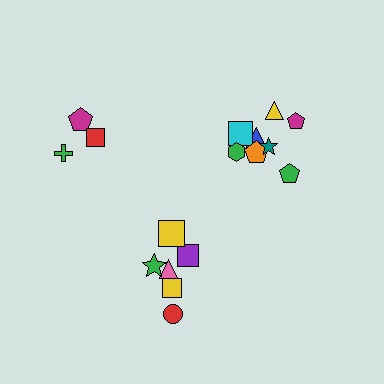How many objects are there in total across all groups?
There are 17 objects.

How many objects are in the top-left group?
There are 3 objects.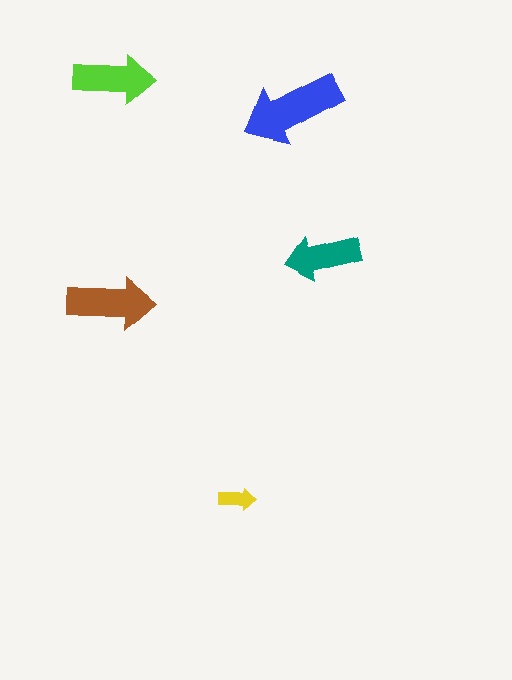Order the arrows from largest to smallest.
the blue one, the brown one, the lime one, the teal one, the yellow one.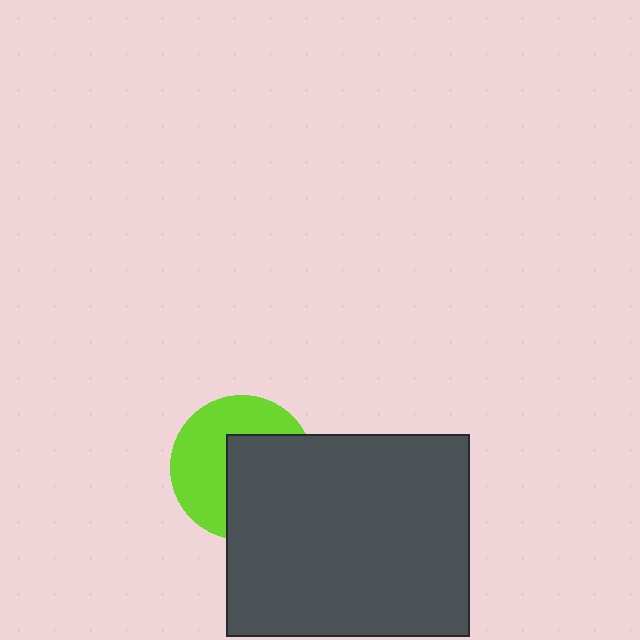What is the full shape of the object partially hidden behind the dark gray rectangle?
The partially hidden object is a lime circle.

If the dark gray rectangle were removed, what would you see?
You would see the complete lime circle.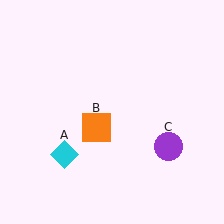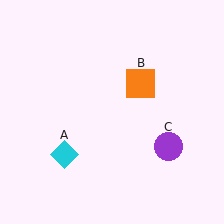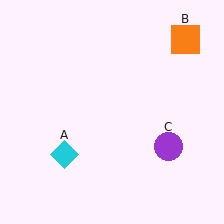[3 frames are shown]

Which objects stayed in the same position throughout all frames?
Cyan diamond (object A) and purple circle (object C) remained stationary.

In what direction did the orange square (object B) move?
The orange square (object B) moved up and to the right.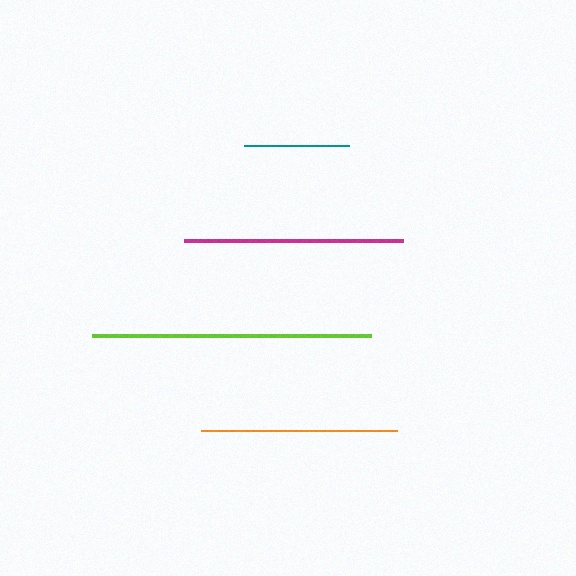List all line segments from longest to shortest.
From longest to shortest: lime, magenta, orange, teal.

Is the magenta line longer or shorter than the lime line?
The lime line is longer than the magenta line.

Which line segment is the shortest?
The teal line is the shortest at approximately 105 pixels.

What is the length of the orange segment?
The orange segment is approximately 196 pixels long.